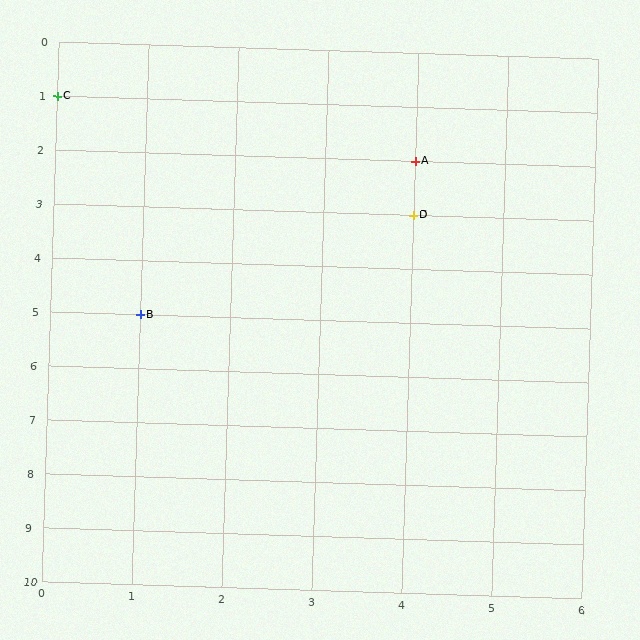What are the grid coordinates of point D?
Point D is at grid coordinates (4, 3).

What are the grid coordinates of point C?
Point C is at grid coordinates (0, 1).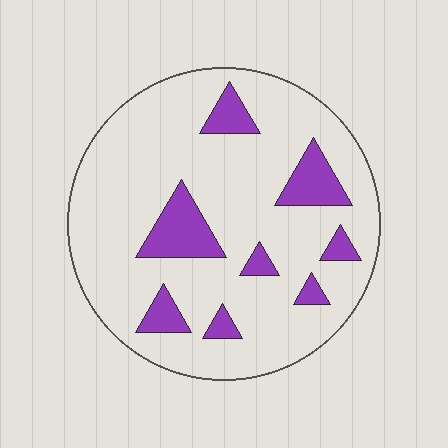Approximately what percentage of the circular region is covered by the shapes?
Approximately 15%.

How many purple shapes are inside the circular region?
8.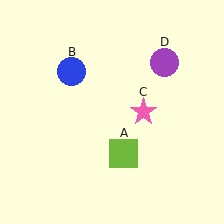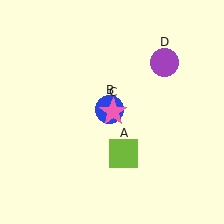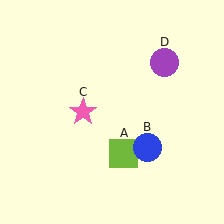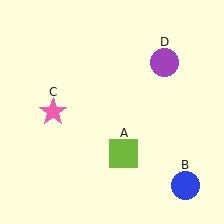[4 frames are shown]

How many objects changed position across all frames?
2 objects changed position: blue circle (object B), pink star (object C).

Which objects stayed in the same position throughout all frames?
Lime square (object A) and purple circle (object D) remained stationary.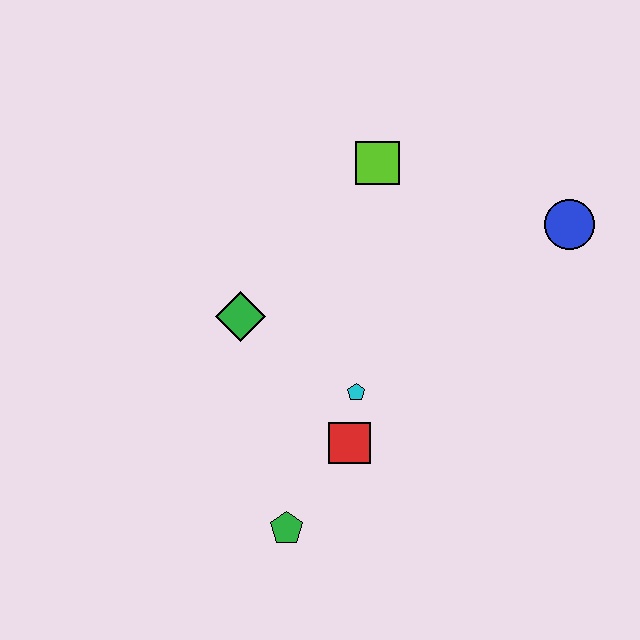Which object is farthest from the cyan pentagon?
The blue circle is farthest from the cyan pentagon.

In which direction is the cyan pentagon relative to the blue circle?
The cyan pentagon is to the left of the blue circle.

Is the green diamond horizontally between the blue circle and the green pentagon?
No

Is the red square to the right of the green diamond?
Yes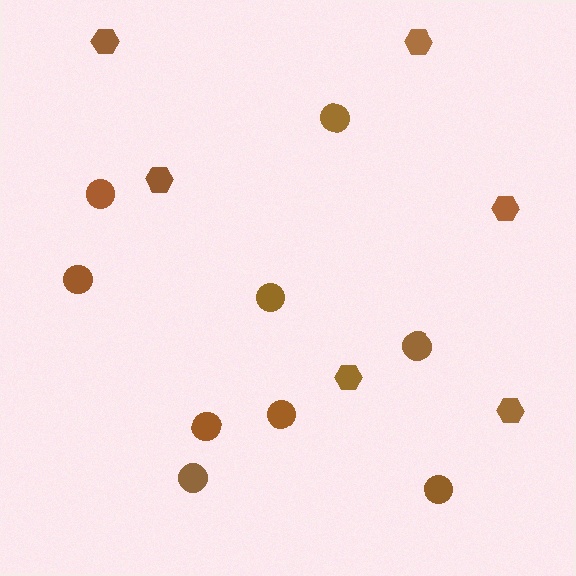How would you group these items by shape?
There are 2 groups: one group of circles (9) and one group of hexagons (6).